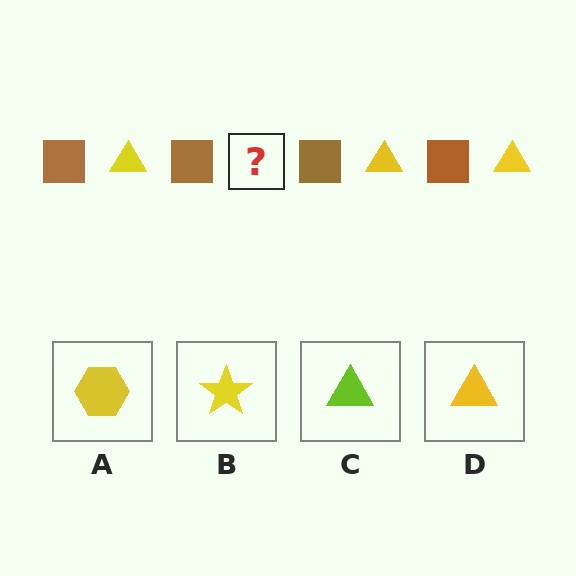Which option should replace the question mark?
Option D.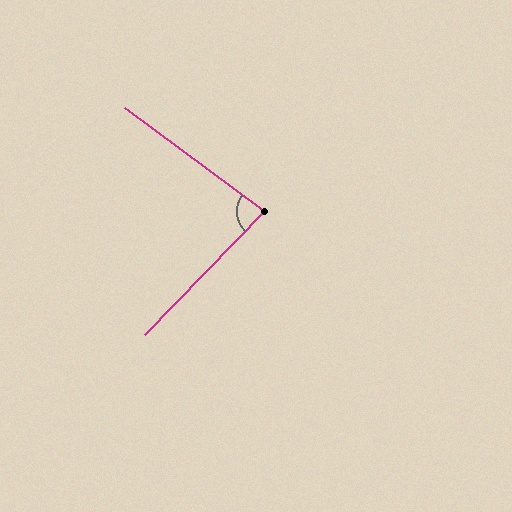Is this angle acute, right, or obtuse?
It is acute.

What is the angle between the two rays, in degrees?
Approximately 83 degrees.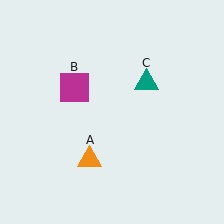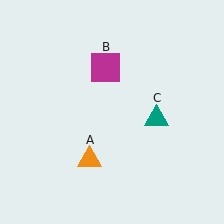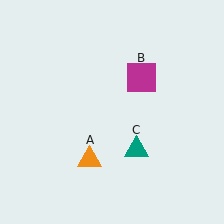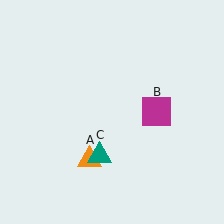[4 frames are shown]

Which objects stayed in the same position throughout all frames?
Orange triangle (object A) remained stationary.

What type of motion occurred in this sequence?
The magenta square (object B), teal triangle (object C) rotated clockwise around the center of the scene.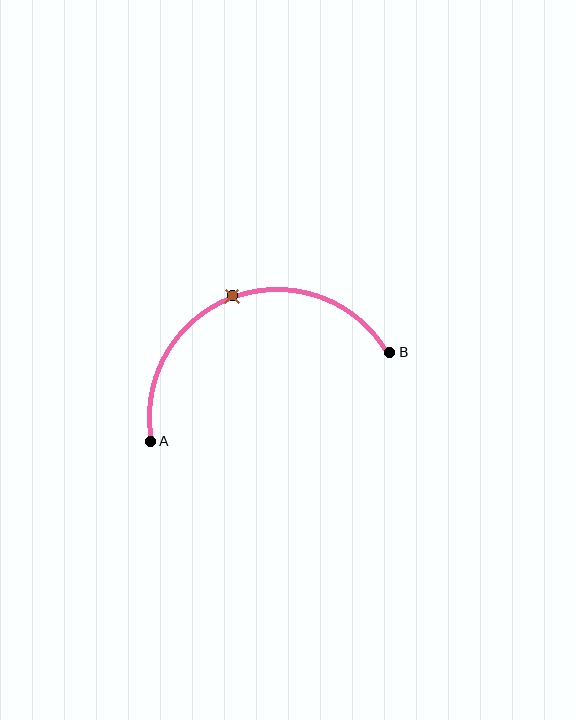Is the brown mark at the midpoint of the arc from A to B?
Yes. The brown mark lies on the arc at equal arc-length from both A and B — it is the arc midpoint.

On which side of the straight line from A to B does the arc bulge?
The arc bulges above the straight line connecting A and B.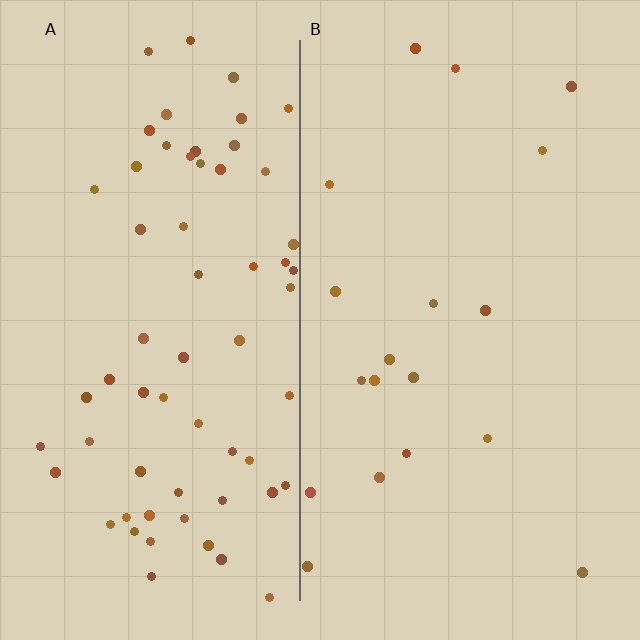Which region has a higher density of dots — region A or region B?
A (the left).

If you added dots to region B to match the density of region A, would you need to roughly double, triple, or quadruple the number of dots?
Approximately triple.